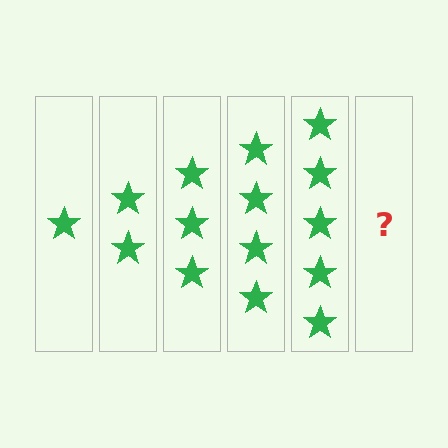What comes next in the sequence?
The next element should be 6 stars.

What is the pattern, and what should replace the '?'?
The pattern is that each step adds one more star. The '?' should be 6 stars.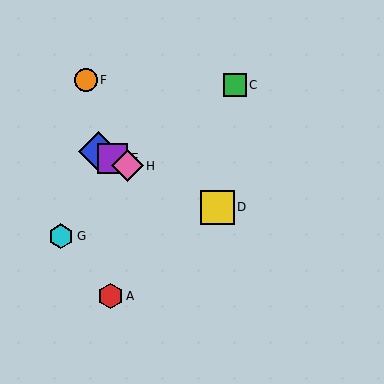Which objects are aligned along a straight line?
Objects B, D, E, H are aligned along a straight line.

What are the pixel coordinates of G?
Object G is at (61, 236).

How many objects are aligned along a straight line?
4 objects (B, D, E, H) are aligned along a straight line.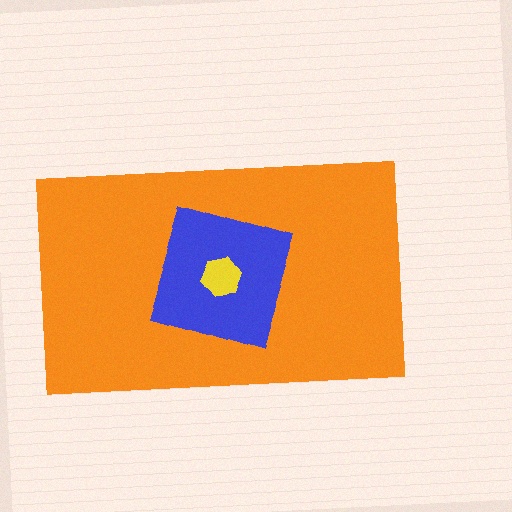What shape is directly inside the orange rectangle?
The blue diamond.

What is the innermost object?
The yellow hexagon.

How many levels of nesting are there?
3.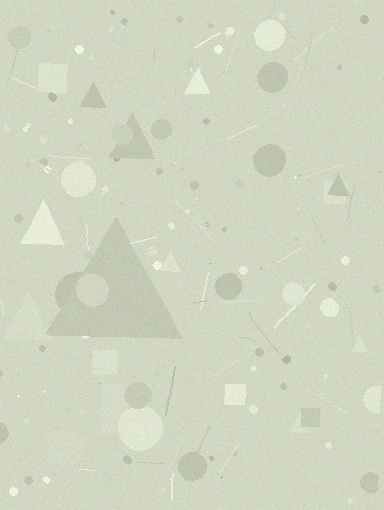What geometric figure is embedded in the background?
A triangle is embedded in the background.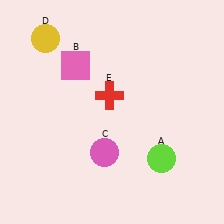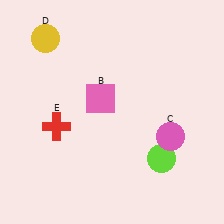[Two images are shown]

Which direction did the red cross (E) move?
The red cross (E) moved left.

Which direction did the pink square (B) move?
The pink square (B) moved down.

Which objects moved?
The objects that moved are: the pink square (B), the pink circle (C), the red cross (E).